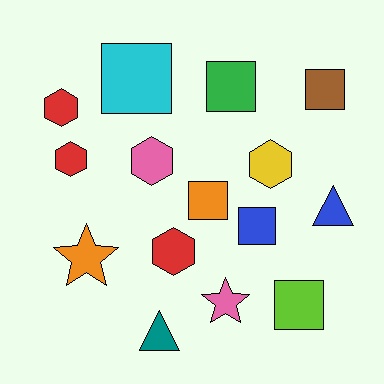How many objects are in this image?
There are 15 objects.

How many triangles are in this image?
There are 2 triangles.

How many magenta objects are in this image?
There are no magenta objects.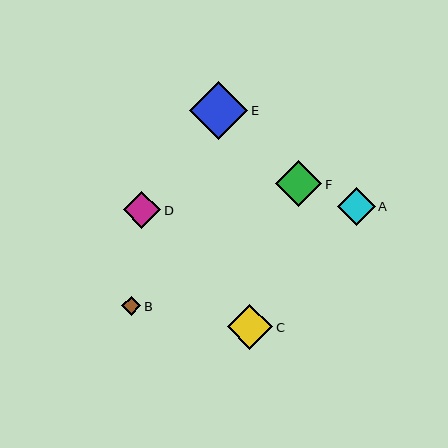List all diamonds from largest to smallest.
From largest to smallest: E, F, C, A, D, B.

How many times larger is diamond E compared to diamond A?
Diamond E is approximately 1.5 times the size of diamond A.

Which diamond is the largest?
Diamond E is the largest with a size of approximately 58 pixels.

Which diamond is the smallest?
Diamond B is the smallest with a size of approximately 19 pixels.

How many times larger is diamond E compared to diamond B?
Diamond E is approximately 3.1 times the size of diamond B.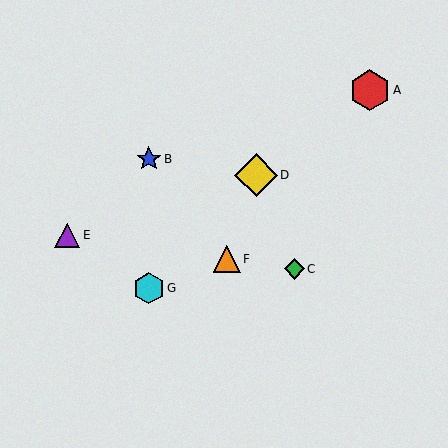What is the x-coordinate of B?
Object B is at x≈149.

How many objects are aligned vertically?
2 objects (B, G) are aligned vertically.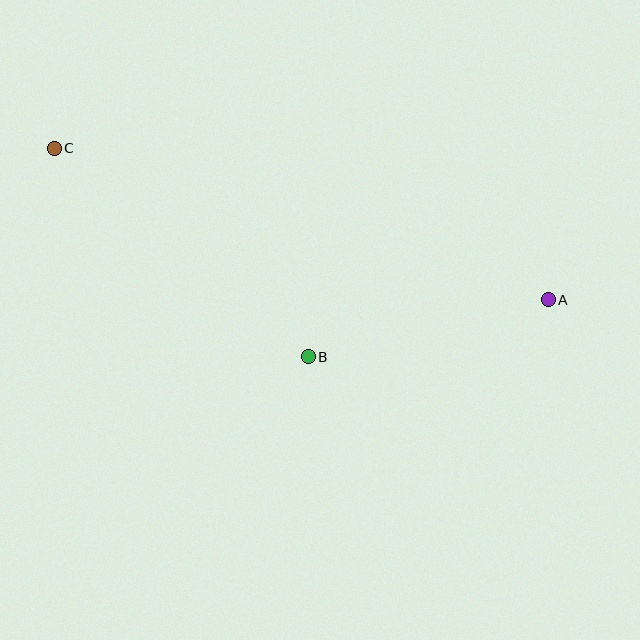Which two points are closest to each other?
Points A and B are closest to each other.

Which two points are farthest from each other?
Points A and C are farthest from each other.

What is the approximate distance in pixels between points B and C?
The distance between B and C is approximately 329 pixels.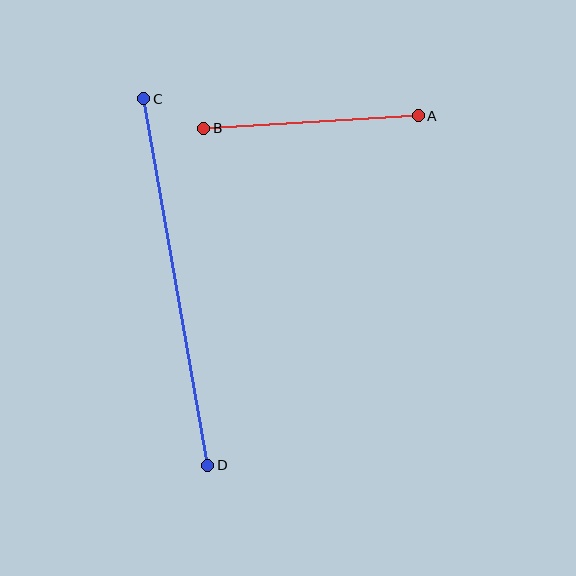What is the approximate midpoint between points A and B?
The midpoint is at approximately (311, 122) pixels.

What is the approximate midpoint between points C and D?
The midpoint is at approximately (176, 282) pixels.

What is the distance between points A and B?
The distance is approximately 215 pixels.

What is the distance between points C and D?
The distance is approximately 372 pixels.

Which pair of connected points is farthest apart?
Points C and D are farthest apart.